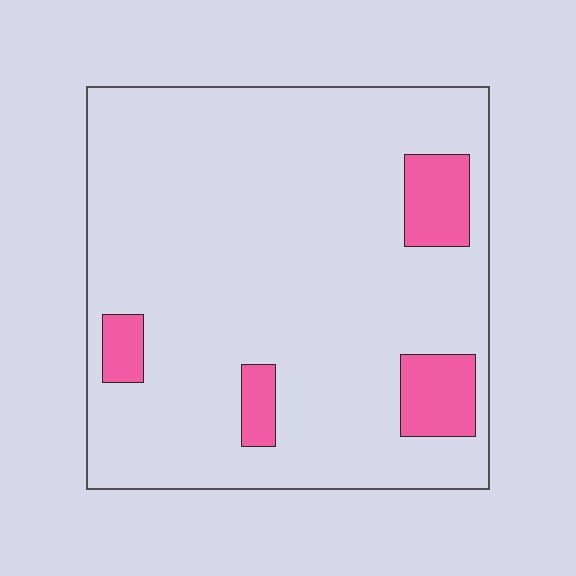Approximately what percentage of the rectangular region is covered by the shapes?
Approximately 10%.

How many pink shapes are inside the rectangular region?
4.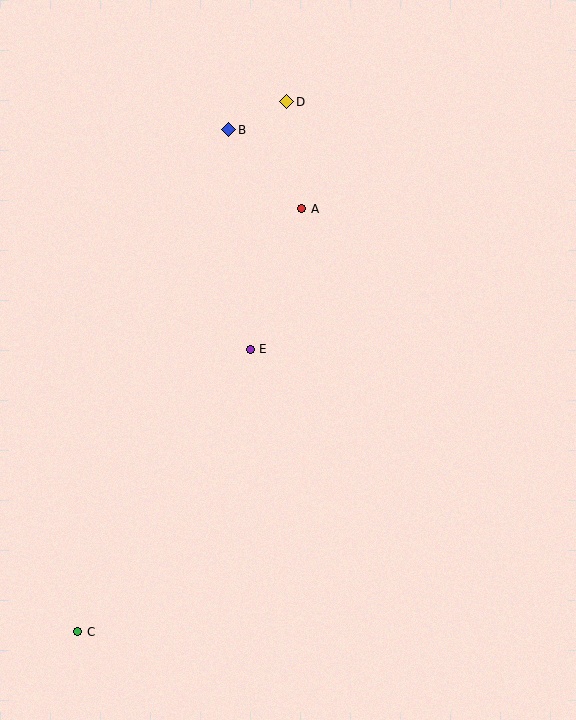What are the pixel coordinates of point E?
Point E is at (250, 349).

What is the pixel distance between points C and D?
The distance between C and D is 569 pixels.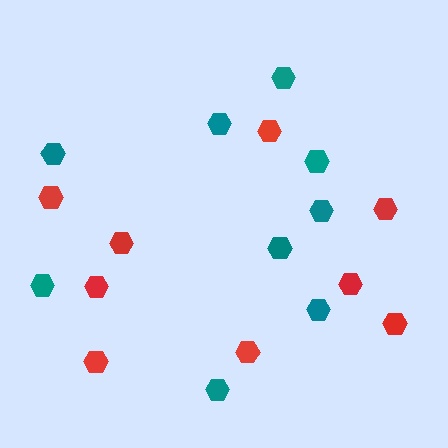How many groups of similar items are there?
There are 2 groups: one group of red hexagons (9) and one group of teal hexagons (9).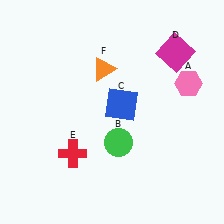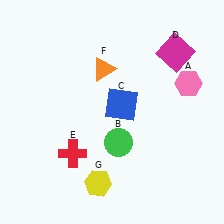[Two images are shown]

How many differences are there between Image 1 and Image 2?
There is 1 difference between the two images.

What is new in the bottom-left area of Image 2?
A yellow hexagon (G) was added in the bottom-left area of Image 2.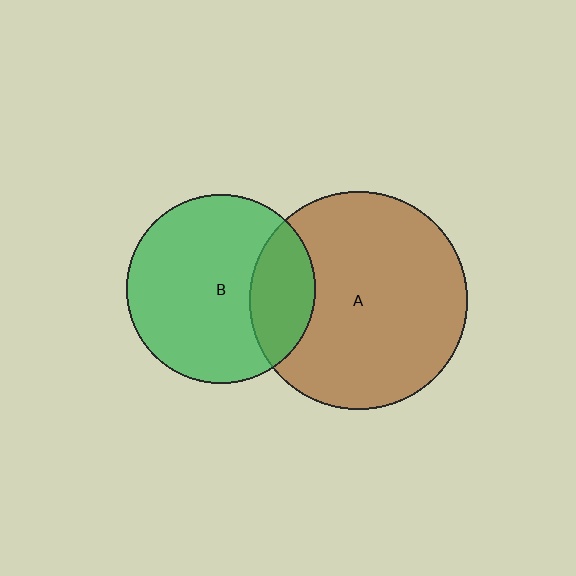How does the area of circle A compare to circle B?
Approximately 1.3 times.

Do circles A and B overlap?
Yes.